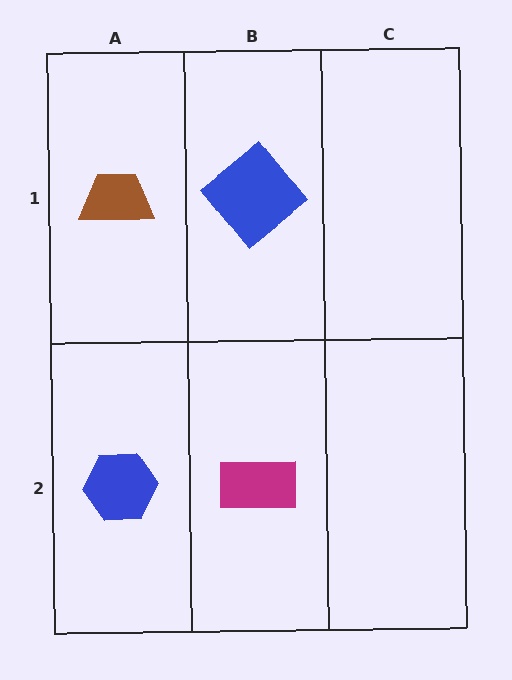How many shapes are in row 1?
2 shapes.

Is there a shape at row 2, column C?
No, that cell is empty.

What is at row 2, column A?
A blue hexagon.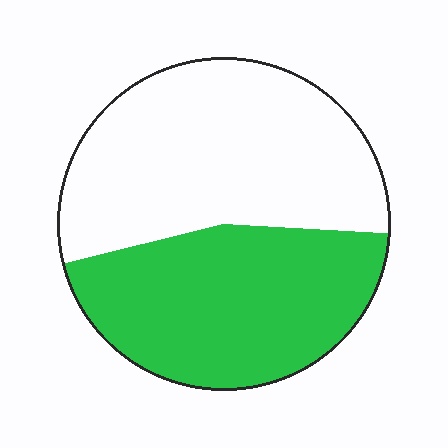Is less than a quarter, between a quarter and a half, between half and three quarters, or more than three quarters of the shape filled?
Between a quarter and a half.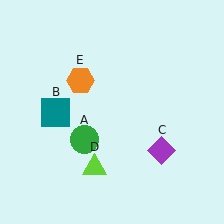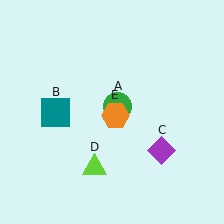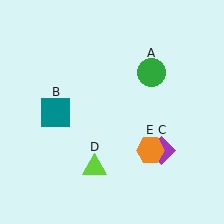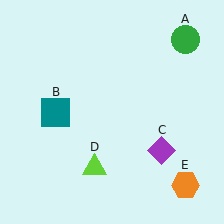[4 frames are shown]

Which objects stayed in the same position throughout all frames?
Teal square (object B) and purple diamond (object C) and lime triangle (object D) remained stationary.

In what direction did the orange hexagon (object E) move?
The orange hexagon (object E) moved down and to the right.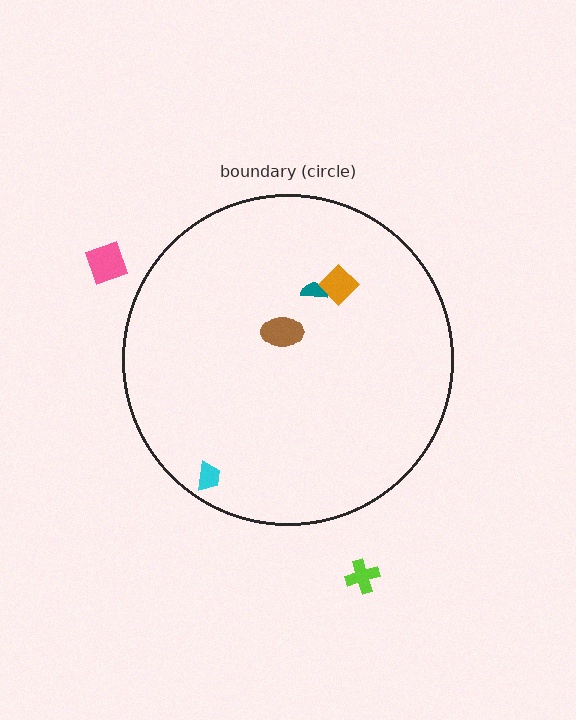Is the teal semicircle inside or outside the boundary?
Inside.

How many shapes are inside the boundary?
4 inside, 2 outside.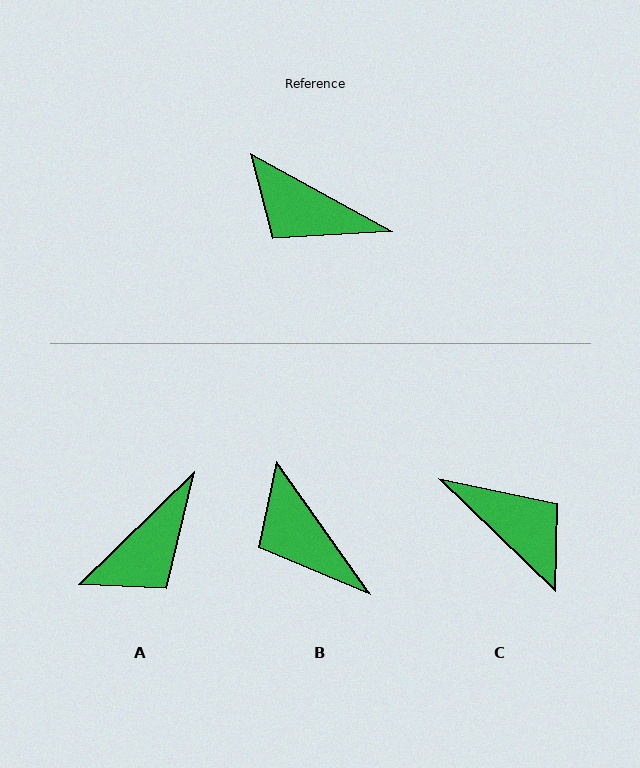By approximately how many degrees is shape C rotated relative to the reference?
Approximately 165 degrees counter-clockwise.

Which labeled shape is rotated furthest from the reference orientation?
C, about 165 degrees away.